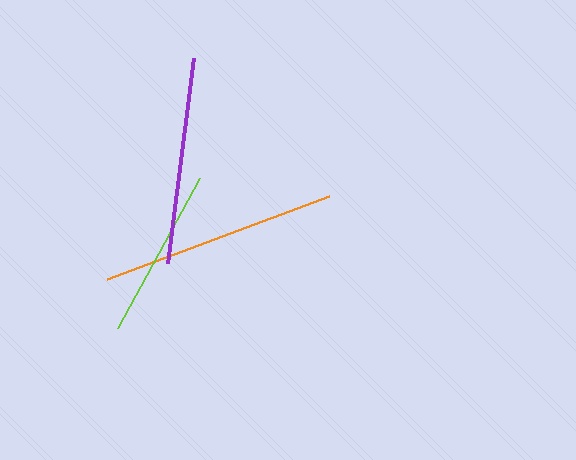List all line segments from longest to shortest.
From longest to shortest: orange, purple, lime.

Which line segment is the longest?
The orange line is the longest at approximately 236 pixels.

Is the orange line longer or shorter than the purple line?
The orange line is longer than the purple line.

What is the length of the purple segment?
The purple segment is approximately 207 pixels long.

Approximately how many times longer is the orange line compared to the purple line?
The orange line is approximately 1.1 times the length of the purple line.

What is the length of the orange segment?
The orange segment is approximately 236 pixels long.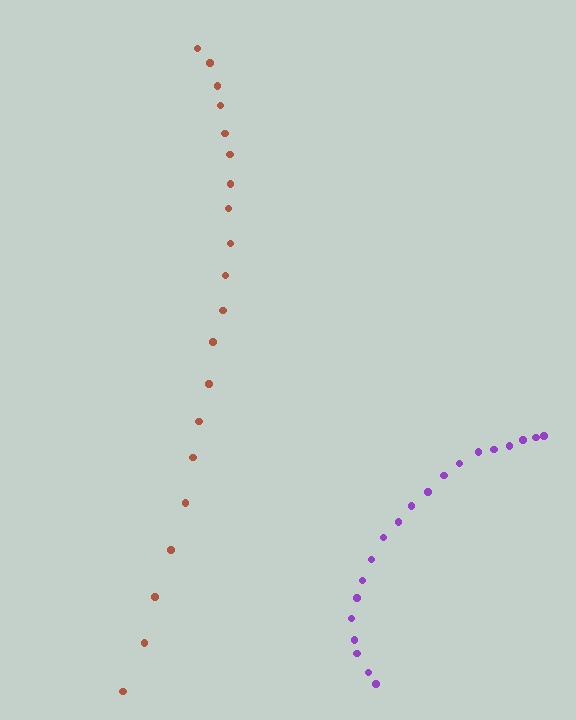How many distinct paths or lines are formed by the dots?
There are 2 distinct paths.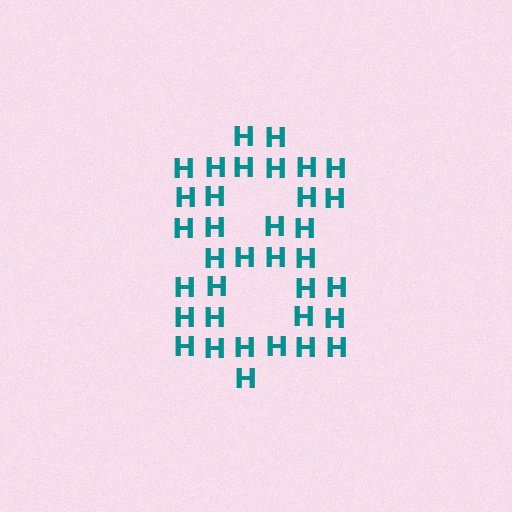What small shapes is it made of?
It is made of small letter H's.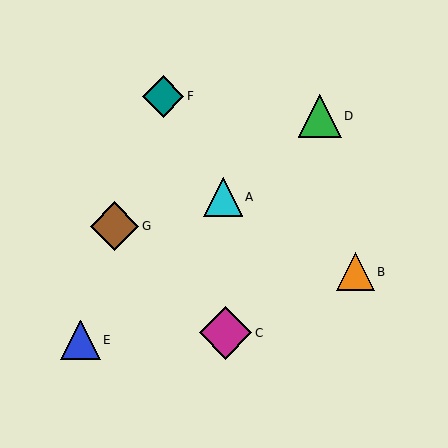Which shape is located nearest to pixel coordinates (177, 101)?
The teal diamond (labeled F) at (163, 96) is nearest to that location.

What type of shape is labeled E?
Shape E is a blue triangle.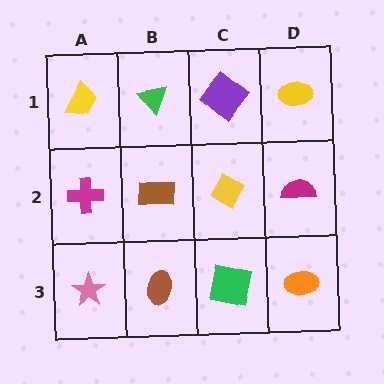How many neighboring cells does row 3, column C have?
3.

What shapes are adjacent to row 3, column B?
A brown rectangle (row 2, column B), a pink star (row 3, column A), a green square (row 3, column C).